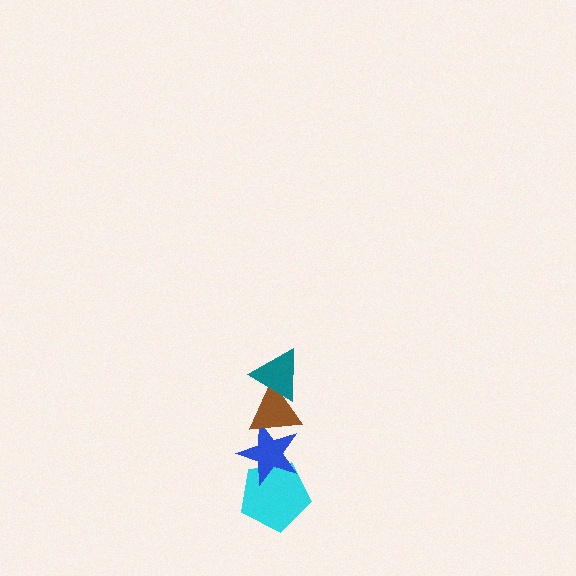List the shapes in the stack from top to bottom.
From top to bottom: the teal triangle, the brown triangle, the blue star, the cyan pentagon.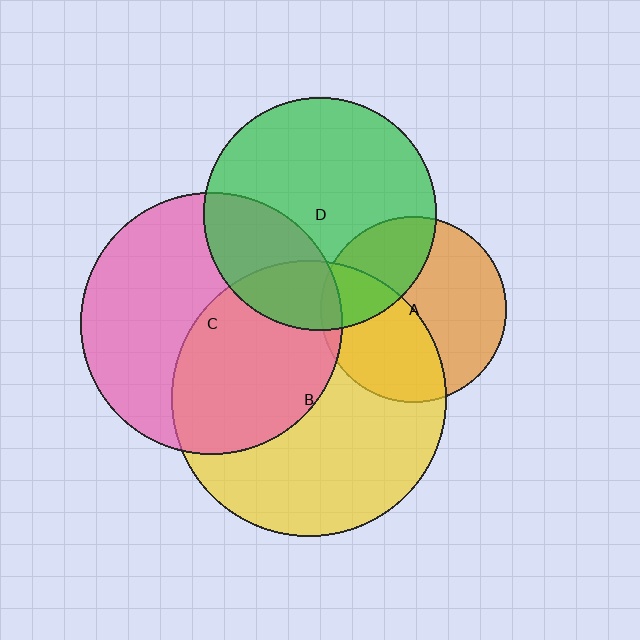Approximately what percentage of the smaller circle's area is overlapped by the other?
Approximately 30%.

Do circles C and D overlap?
Yes.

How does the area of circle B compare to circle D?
Approximately 1.4 times.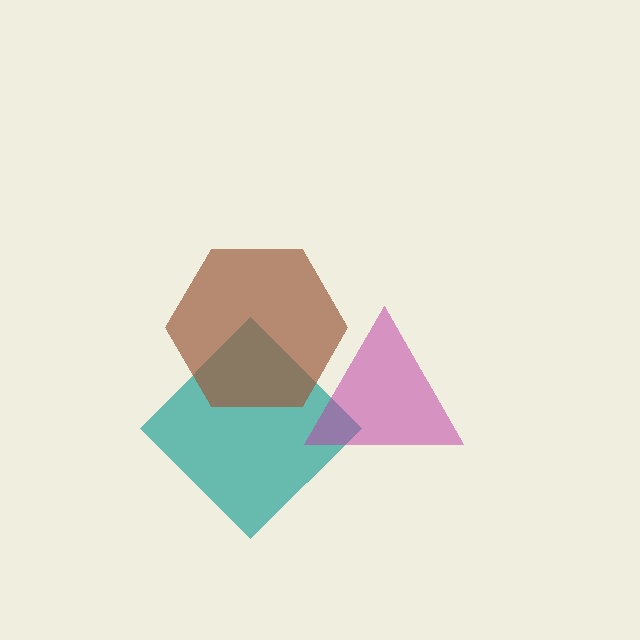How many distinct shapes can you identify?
There are 3 distinct shapes: a teal diamond, a brown hexagon, a magenta triangle.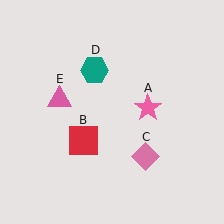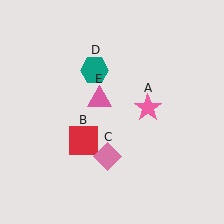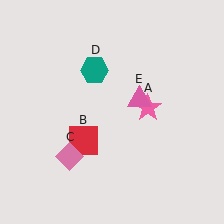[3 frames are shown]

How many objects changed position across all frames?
2 objects changed position: pink diamond (object C), pink triangle (object E).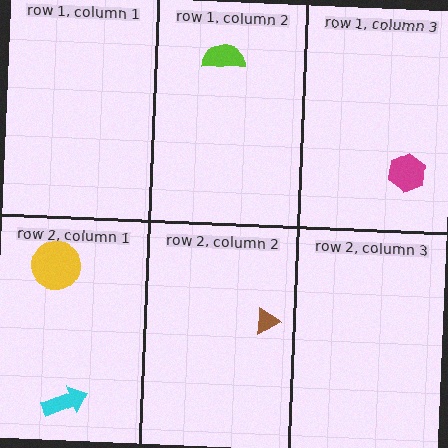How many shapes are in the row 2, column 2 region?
1.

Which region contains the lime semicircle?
The row 1, column 2 region.